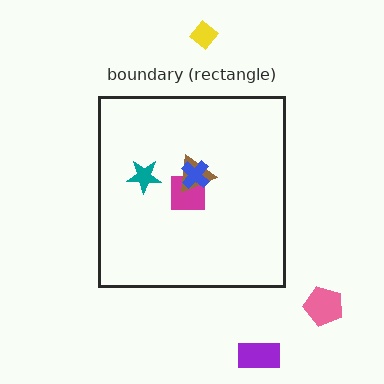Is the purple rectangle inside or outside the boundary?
Outside.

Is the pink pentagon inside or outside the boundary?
Outside.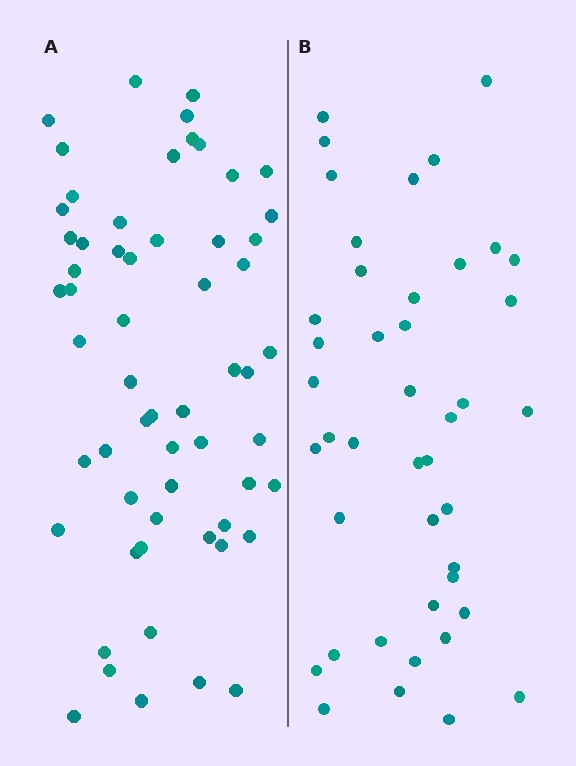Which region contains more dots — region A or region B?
Region A (the left region) has more dots.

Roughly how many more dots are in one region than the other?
Region A has approximately 15 more dots than region B.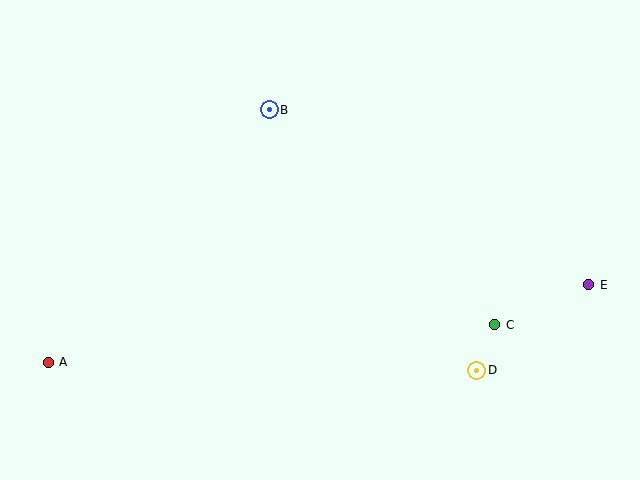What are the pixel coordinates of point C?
Point C is at (495, 325).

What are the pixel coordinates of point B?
Point B is at (269, 110).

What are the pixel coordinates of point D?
Point D is at (477, 370).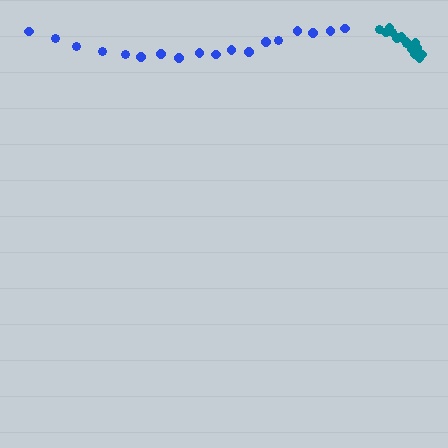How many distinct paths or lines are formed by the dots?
There are 2 distinct paths.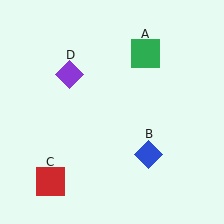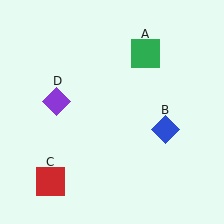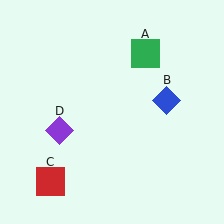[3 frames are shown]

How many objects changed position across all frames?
2 objects changed position: blue diamond (object B), purple diamond (object D).